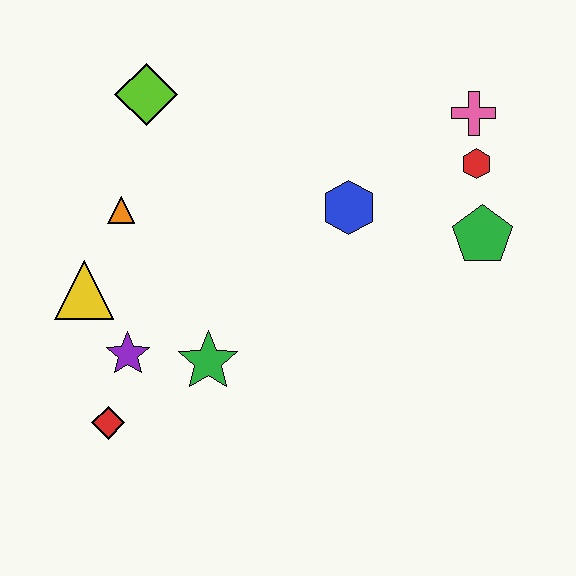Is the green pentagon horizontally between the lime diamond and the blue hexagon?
No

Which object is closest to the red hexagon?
The pink cross is closest to the red hexagon.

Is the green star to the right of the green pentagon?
No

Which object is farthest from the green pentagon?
The red diamond is farthest from the green pentagon.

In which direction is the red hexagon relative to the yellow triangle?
The red hexagon is to the right of the yellow triangle.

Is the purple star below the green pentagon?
Yes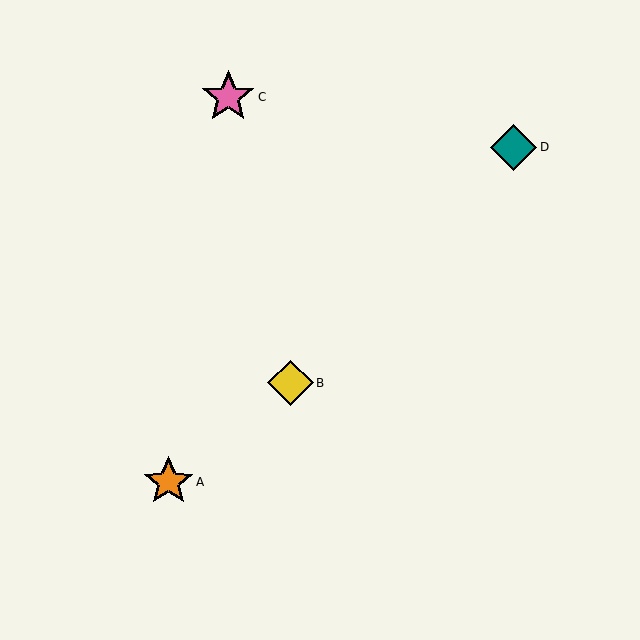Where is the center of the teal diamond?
The center of the teal diamond is at (514, 147).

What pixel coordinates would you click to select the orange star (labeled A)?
Click at (168, 482) to select the orange star A.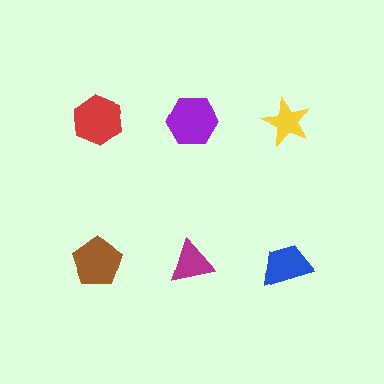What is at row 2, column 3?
A blue trapezoid.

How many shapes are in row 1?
3 shapes.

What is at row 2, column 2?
A magenta triangle.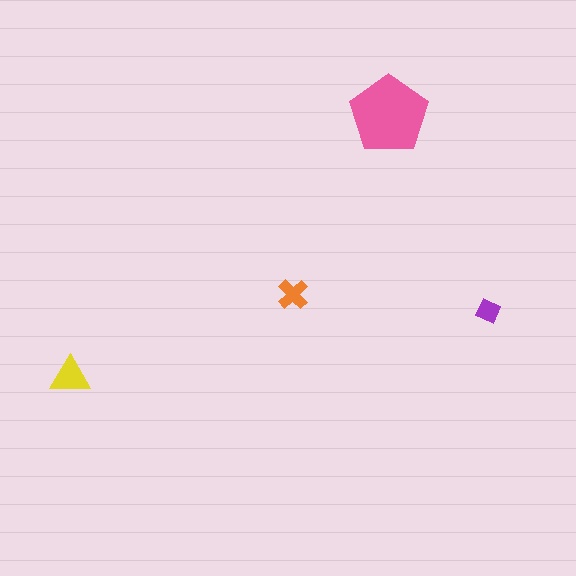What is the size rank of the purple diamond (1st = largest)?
4th.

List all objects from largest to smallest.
The pink pentagon, the yellow triangle, the orange cross, the purple diamond.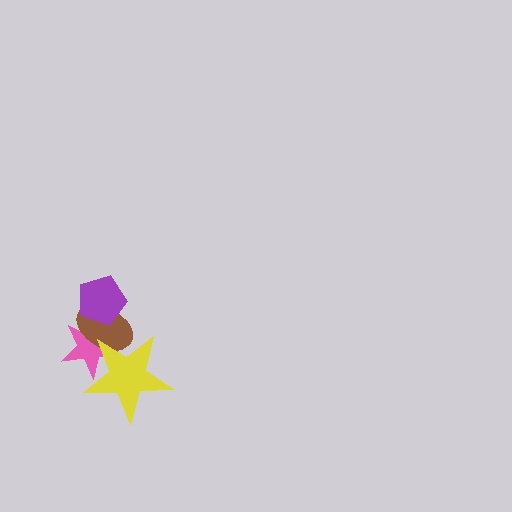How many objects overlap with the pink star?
3 objects overlap with the pink star.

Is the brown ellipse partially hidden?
Yes, it is partially covered by another shape.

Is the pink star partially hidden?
Yes, it is partially covered by another shape.